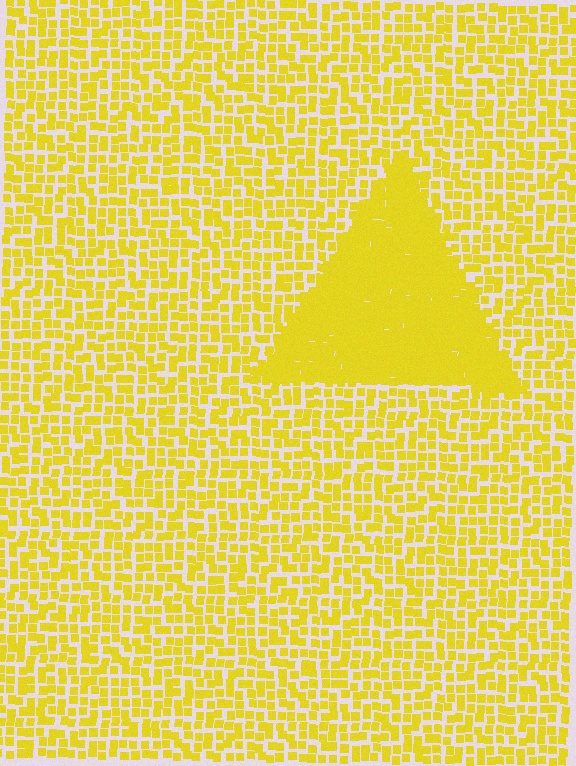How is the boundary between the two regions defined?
The boundary is defined by a change in element density (approximately 2.3x ratio). All elements are the same color, size, and shape.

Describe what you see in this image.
The image contains small yellow elements arranged at two different densities. A triangle-shaped region is visible where the elements are more densely packed than the surrounding area.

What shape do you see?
I see a triangle.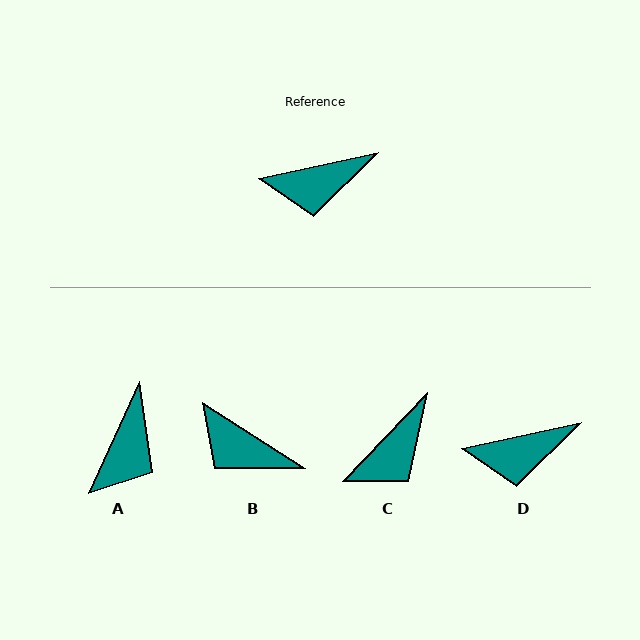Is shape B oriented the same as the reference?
No, it is off by about 45 degrees.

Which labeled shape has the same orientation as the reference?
D.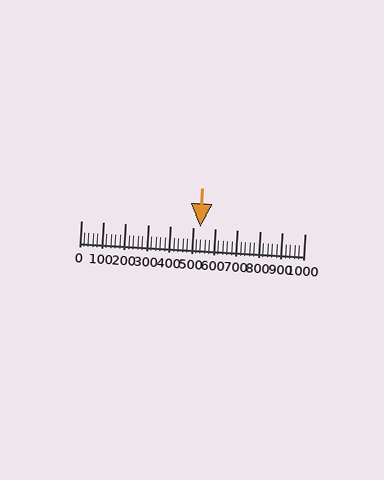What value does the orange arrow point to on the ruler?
The orange arrow points to approximately 531.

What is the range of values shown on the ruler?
The ruler shows values from 0 to 1000.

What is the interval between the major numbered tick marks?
The major tick marks are spaced 100 units apart.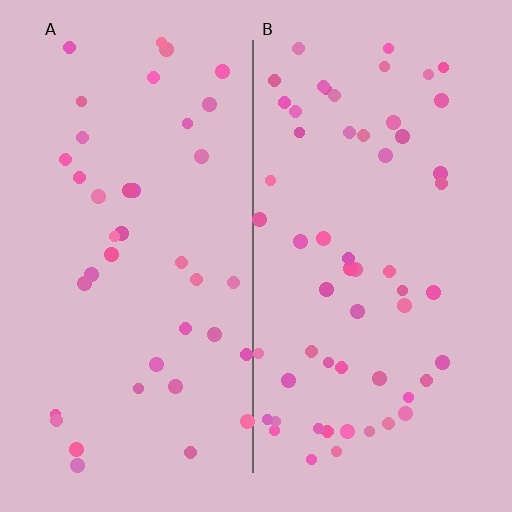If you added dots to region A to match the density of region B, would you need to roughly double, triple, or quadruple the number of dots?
Approximately double.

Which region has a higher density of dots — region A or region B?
B (the right).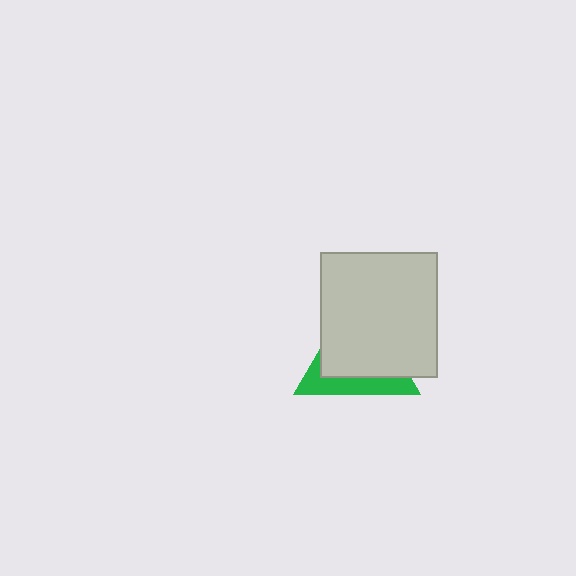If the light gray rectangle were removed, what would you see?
You would see the complete green triangle.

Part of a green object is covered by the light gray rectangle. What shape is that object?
It is a triangle.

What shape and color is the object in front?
The object in front is a light gray rectangle.